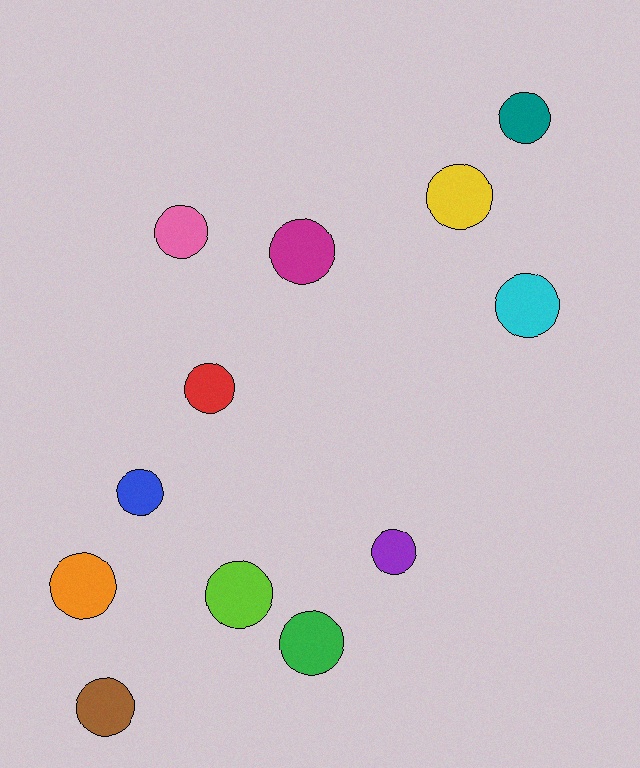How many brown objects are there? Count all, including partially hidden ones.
There is 1 brown object.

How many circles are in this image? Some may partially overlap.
There are 12 circles.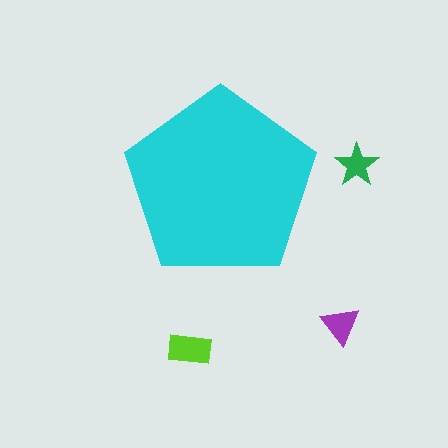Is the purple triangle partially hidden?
No, the purple triangle is fully visible.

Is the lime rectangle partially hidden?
No, the lime rectangle is fully visible.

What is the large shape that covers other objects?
A cyan pentagon.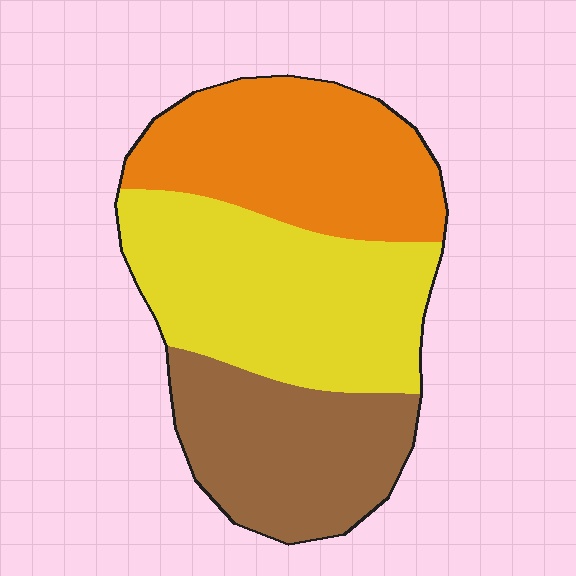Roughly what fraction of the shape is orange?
Orange covers about 30% of the shape.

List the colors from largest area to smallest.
From largest to smallest: yellow, orange, brown.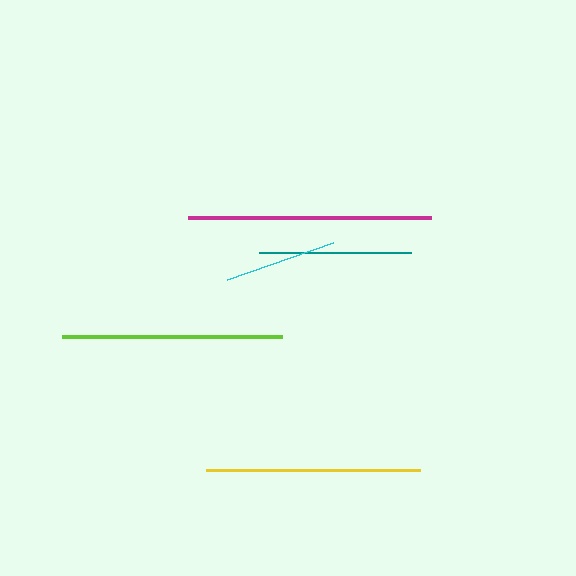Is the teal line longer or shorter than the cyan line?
The teal line is longer than the cyan line.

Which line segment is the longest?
The magenta line is the longest at approximately 243 pixels.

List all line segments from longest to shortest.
From longest to shortest: magenta, lime, yellow, teal, cyan.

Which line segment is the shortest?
The cyan line is the shortest at approximately 113 pixels.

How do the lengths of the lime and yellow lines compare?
The lime and yellow lines are approximately the same length.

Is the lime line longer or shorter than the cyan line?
The lime line is longer than the cyan line.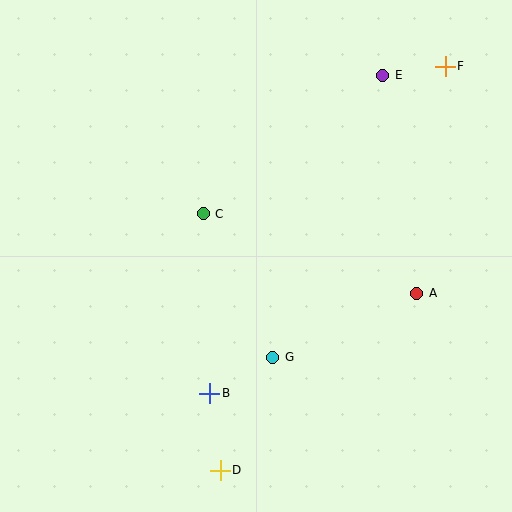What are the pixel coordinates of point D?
Point D is at (220, 470).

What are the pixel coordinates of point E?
Point E is at (383, 75).